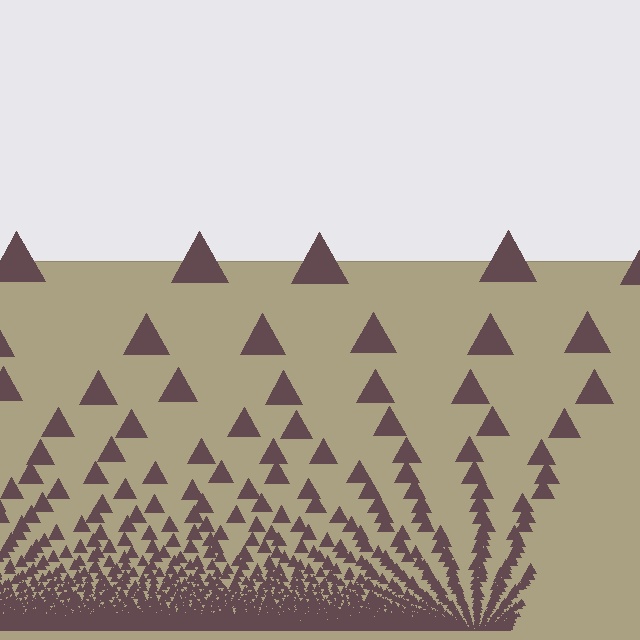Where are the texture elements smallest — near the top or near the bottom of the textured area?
Near the bottom.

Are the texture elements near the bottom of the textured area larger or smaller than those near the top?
Smaller. The gradient is inverted — elements near the bottom are smaller and denser.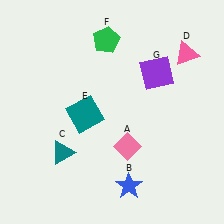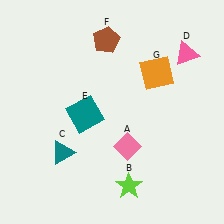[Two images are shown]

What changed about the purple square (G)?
In Image 1, G is purple. In Image 2, it changed to orange.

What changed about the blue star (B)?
In Image 1, B is blue. In Image 2, it changed to lime.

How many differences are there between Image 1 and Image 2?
There are 3 differences between the two images.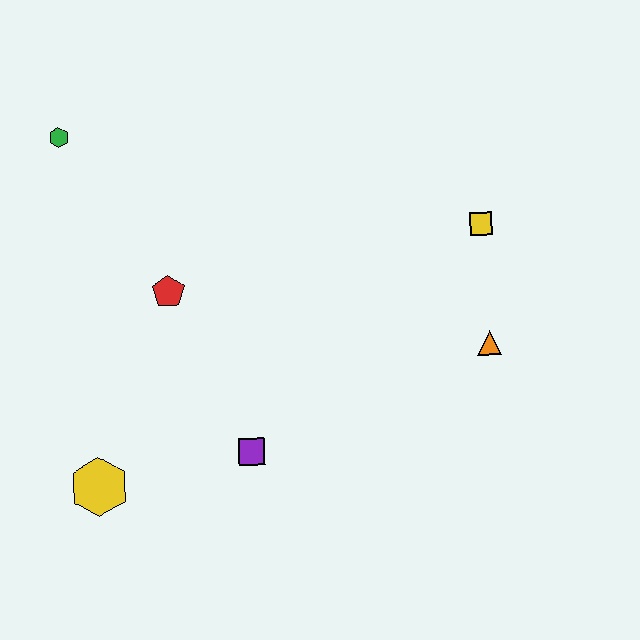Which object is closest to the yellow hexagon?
The purple square is closest to the yellow hexagon.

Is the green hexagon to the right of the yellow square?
No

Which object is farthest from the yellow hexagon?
The yellow square is farthest from the yellow hexagon.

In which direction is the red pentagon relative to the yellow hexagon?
The red pentagon is above the yellow hexagon.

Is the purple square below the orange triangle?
Yes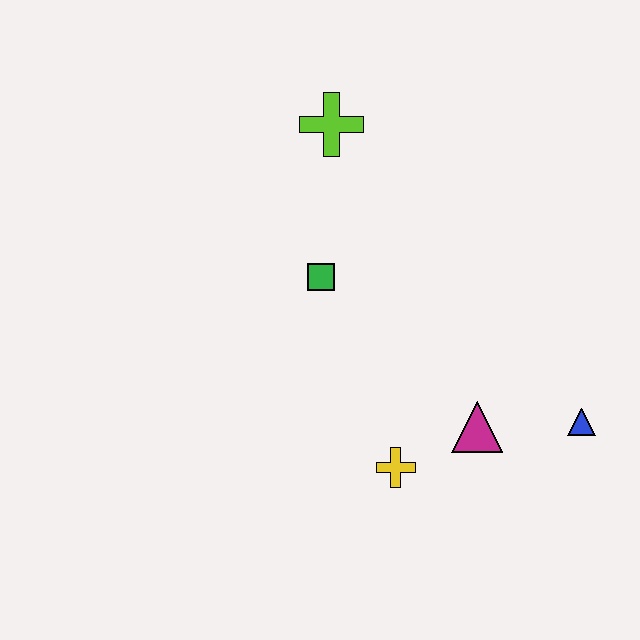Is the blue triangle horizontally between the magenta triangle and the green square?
No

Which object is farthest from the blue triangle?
The lime cross is farthest from the blue triangle.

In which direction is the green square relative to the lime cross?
The green square is below the lime cross.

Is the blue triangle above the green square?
No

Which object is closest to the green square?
The lime cross is closest to the green square.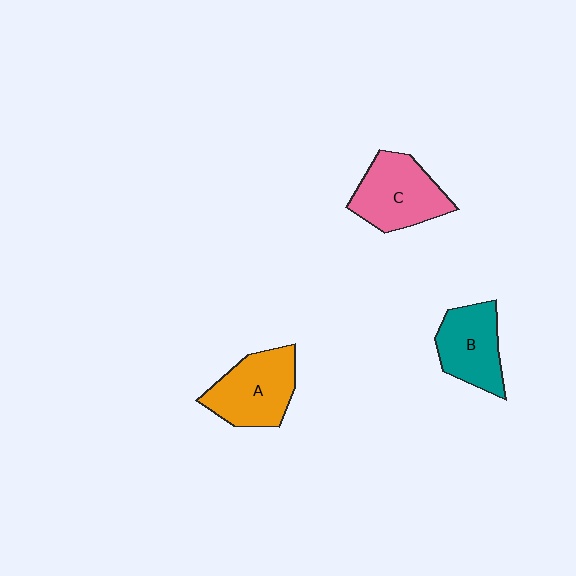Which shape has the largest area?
Shape C (pink).